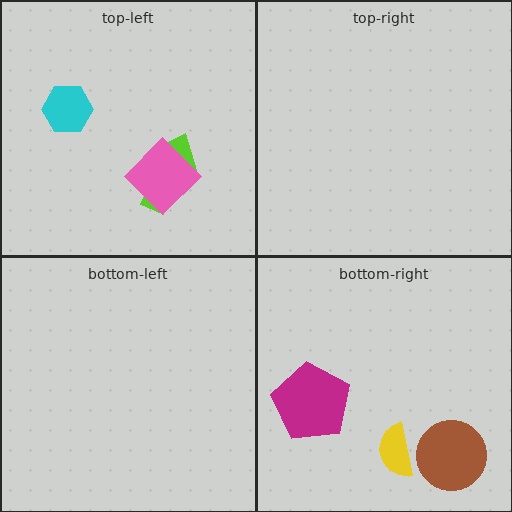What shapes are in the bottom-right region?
The yellow semicircle, the magenta pentagon, the brown circle.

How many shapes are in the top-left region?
3.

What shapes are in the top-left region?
The lime arrow, the cyan hexagon, the pink diamond.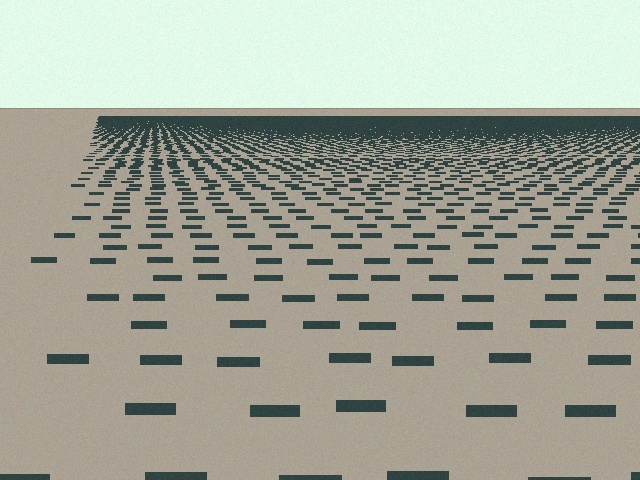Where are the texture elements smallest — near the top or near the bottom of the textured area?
Near the top.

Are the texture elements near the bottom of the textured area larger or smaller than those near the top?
Larger. Near the bottom, elements are closer to the viewer and appear at a bigger on-screen size.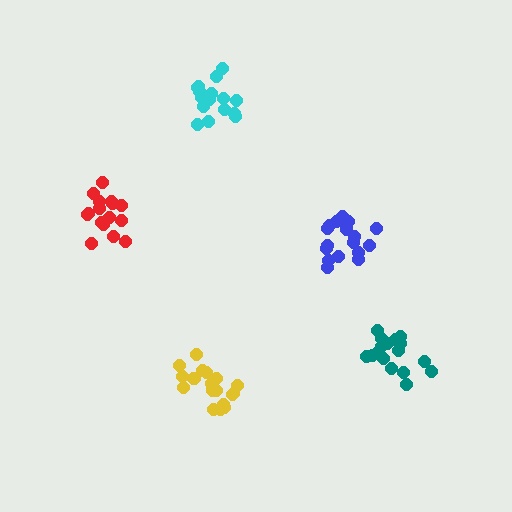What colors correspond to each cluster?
The clusters are colored: red, yellow, blue, teal, cyan.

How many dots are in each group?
Group 1: 16 dots, Group 2: 20 dots, Group 3: 18 dots, Group 4: 17 dots, Group 5: 16 dots (87 total).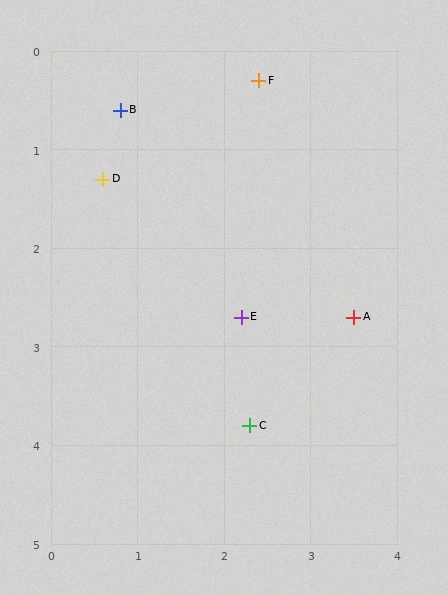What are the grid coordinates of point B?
Point B is at approximately (0.8, 0.6).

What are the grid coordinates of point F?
Point F is at approximately (2.4, 0.3).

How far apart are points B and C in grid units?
Points B and C are about 3.5 grid units apart.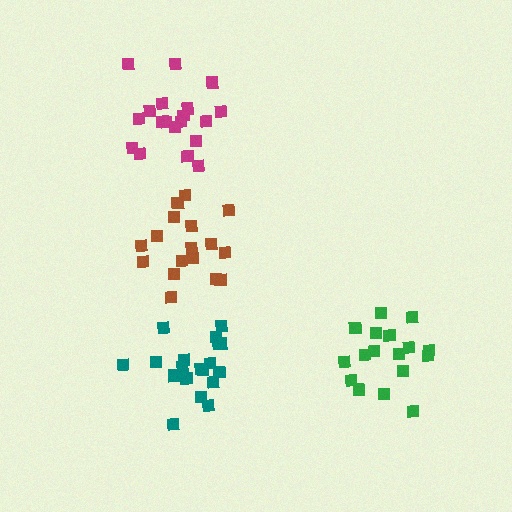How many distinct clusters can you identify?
There are 4 distinct clusters.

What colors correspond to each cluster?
The clusters are colored: magenta, brown, teal, green.